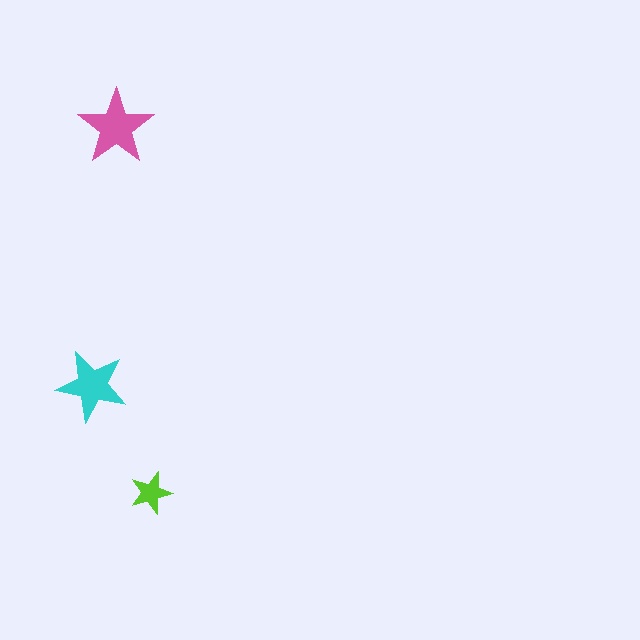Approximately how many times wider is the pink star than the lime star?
About 2 times wider.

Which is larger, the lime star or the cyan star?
The cyan one.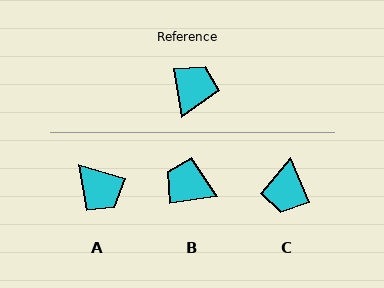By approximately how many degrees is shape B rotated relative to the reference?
Approximately 89 degrees counter-clockwise.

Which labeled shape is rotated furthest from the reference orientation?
C, about 166 degrees away.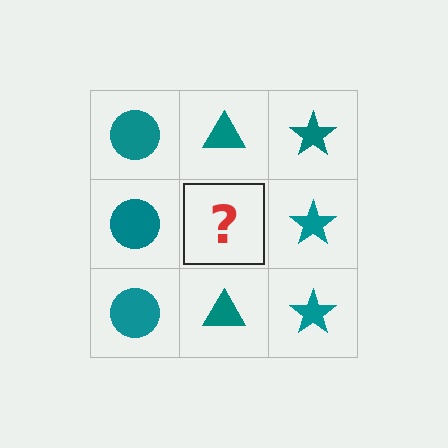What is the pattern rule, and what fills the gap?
The rule is that each column has a consistent shape. The gap should be filled with a teal triangle.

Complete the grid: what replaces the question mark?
The question mark should be replaced with a teal triangle.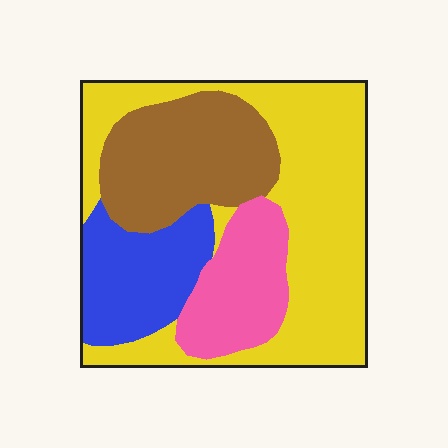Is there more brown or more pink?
Brown.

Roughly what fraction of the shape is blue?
Blue takes up about one sixth (1/6) of the shape.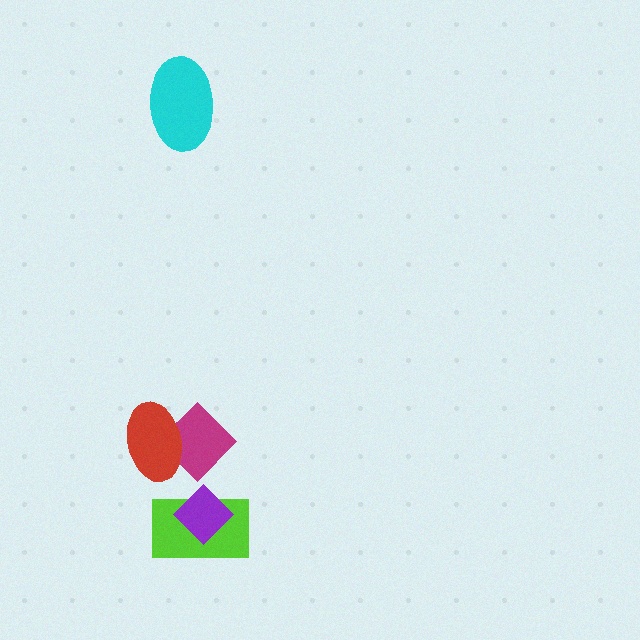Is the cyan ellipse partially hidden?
No, no other shape covers it.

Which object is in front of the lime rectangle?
The purple diamond is in front of the lime rectangle.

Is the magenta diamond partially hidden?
Yes, it is partially covered by another shape.